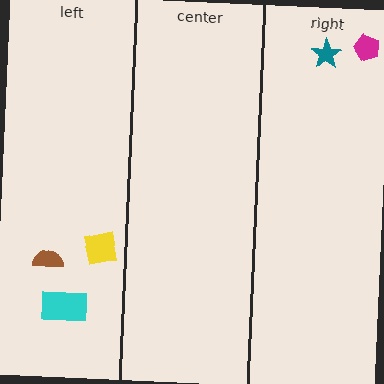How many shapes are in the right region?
2.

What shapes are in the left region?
The yellow square, the cyan rectangle, the brown semicircle.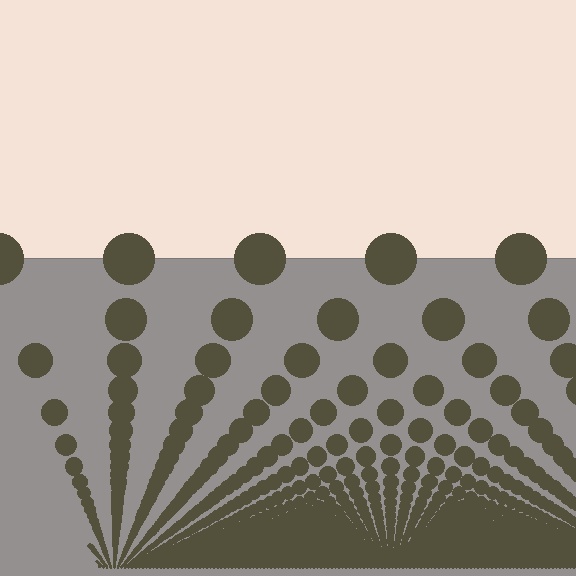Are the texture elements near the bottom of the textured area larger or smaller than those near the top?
Smaller. The gradient is inverted — elements near the bottom are smaller and denser.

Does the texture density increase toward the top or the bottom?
Density increases toward the bottom.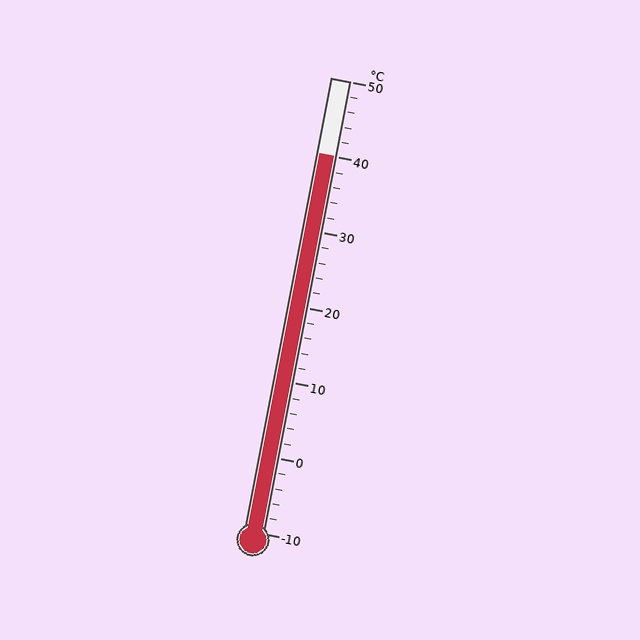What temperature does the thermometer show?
The thermometer shows approximately 40°C.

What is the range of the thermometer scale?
The thermometer scale ranges from -10°C to 50°C.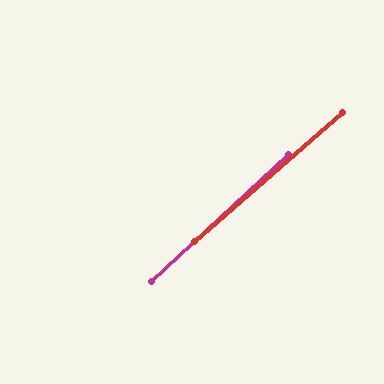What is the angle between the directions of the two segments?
Approximately 2 degrees.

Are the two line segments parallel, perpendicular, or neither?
Parallel — their directions differ by only 1.7°.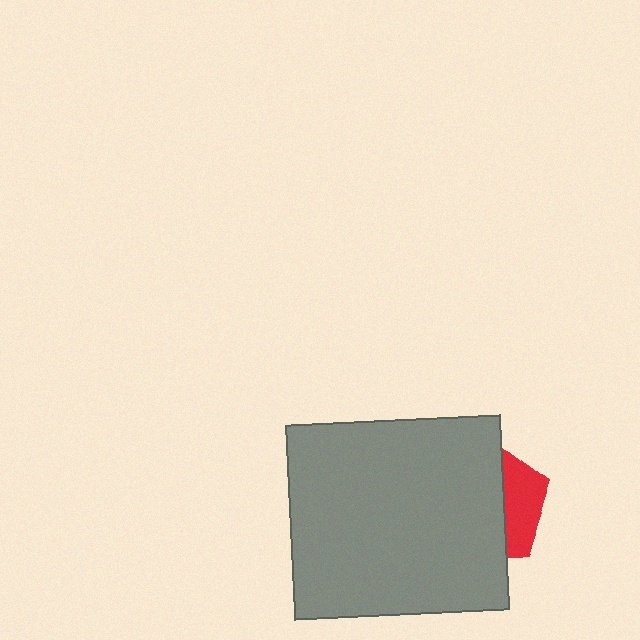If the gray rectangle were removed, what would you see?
You would see the complete red pentagon.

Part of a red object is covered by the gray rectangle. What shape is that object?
It is a pentagon.